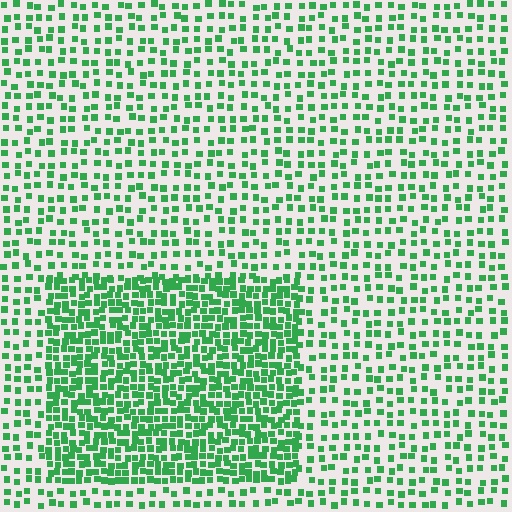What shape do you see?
I see a rectangle.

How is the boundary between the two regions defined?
The boundary is defined by a change in element density (approximately 2.2x ratio). All elements are the same color, size, and shape.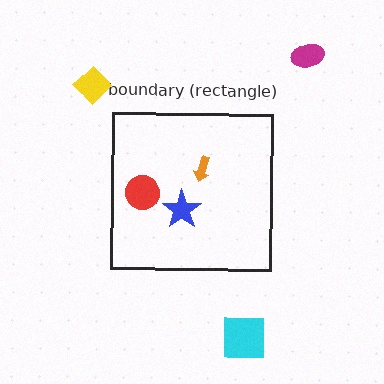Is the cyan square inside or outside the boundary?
Outside.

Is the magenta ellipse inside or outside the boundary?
Outside.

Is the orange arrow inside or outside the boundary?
Inside.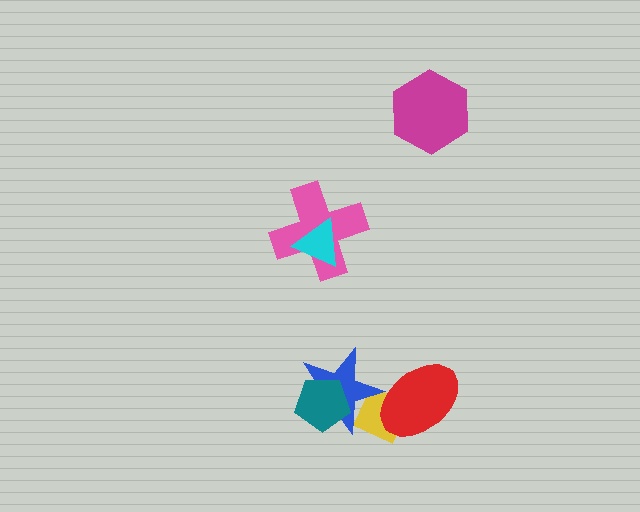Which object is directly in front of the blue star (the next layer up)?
The red ellipse is directly in front of the blue star.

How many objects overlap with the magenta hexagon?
0 objects overlap with the magenta hexagon.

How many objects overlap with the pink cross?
1 object overlaps with the pink cross.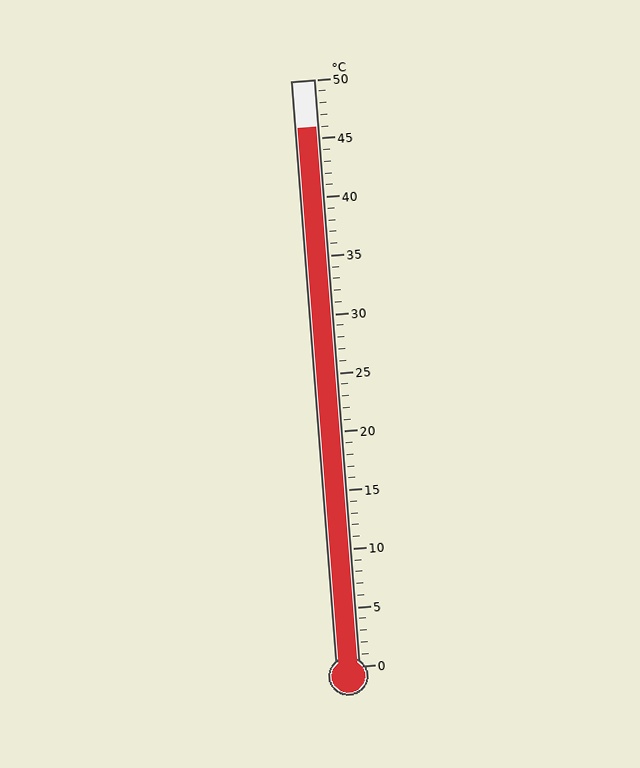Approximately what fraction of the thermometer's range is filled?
The thermometer is filled to approximately 90% of its range.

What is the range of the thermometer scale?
The thermometer scale ranges from 0°C to 50°C.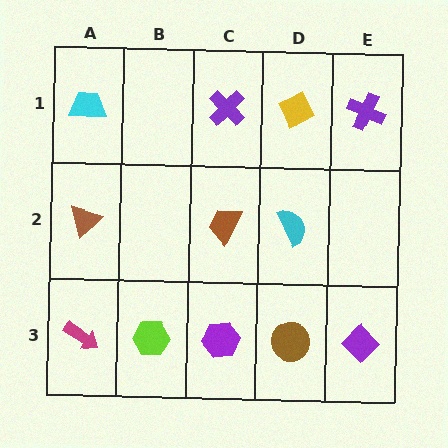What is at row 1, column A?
A cyan trapezoid.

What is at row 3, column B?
A lime hexagon.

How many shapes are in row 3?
5 shapes.